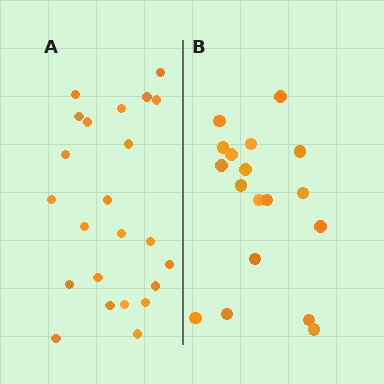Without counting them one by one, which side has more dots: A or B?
Region A (the left region) has more dots.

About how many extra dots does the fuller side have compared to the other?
Region A has about 5 more dots than region B.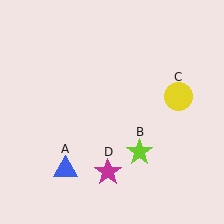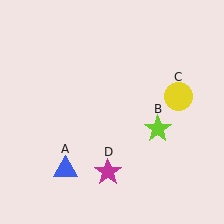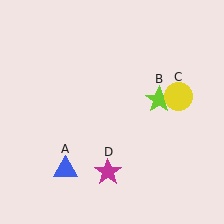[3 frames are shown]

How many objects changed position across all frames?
1 object changed position: lime star (object B).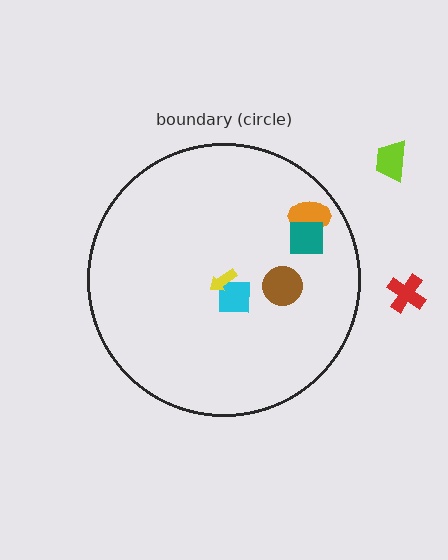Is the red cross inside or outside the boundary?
Outside.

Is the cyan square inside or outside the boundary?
Inside.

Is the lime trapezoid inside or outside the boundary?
Outside.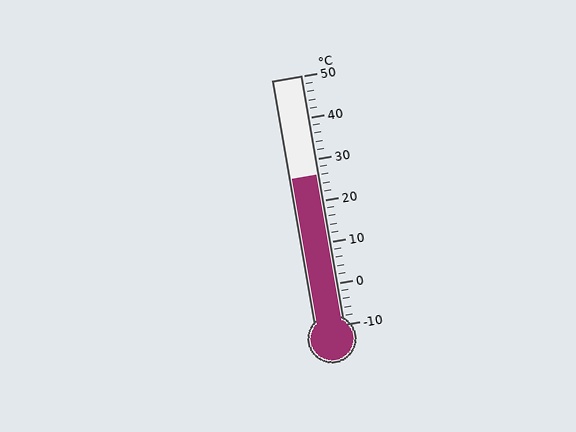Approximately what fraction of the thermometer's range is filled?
The thermometer is filled to approximately 60% of its range.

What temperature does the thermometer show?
The thermometer shows approximately 26°C.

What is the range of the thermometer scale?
The thermometer scale ranges from -10°C to 50°C.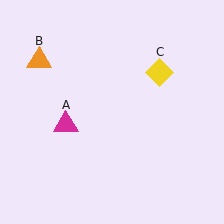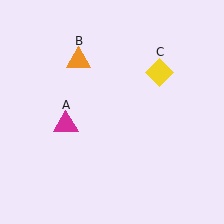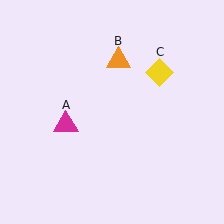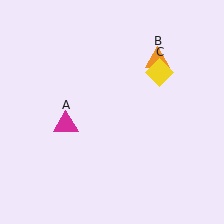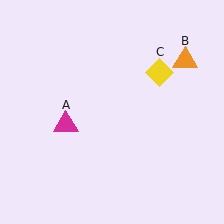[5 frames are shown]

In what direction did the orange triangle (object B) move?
The orange triangle (object B) moved right.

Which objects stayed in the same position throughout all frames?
Magenta triangle (object A) and yellow diamond (object C) remained stationary.